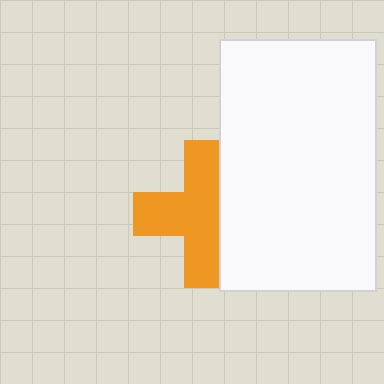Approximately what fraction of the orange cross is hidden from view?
Roughly 33% of the orange cross is hidden behind the white rectangle.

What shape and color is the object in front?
The object in front is a white rectangle.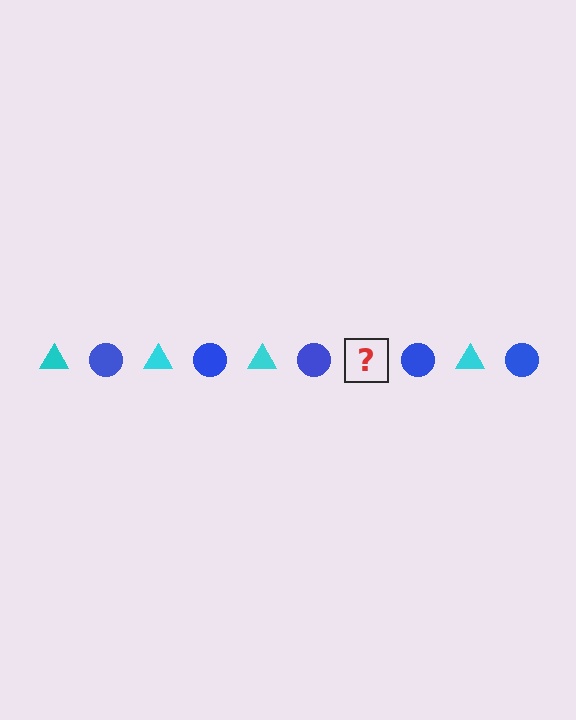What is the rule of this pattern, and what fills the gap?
The rule is that the pattern alternates between cyan triangle and blue circle. The gap should be filled with a cyan triangle.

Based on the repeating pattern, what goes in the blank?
The blank should be a cyan triangle.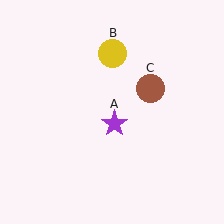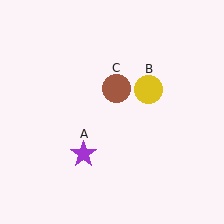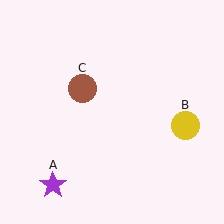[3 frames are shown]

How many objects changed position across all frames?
3 objects changed position: purple star (object A), yellow circle (object B), brown circle (object C).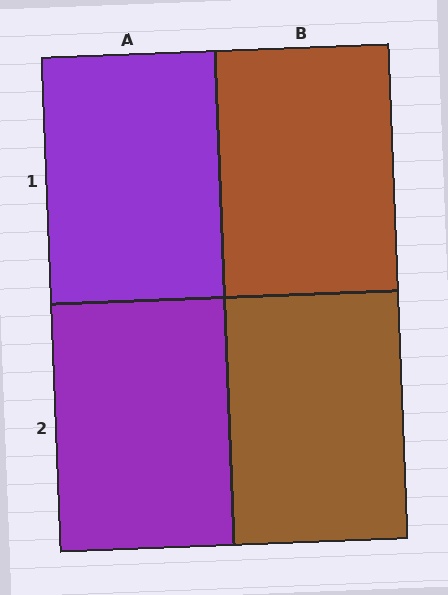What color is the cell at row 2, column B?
Brown.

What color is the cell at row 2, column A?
Purple.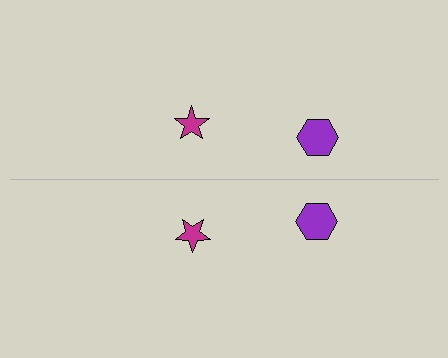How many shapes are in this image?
There are 4 shapes in this image.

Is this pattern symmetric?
Yes, this pattern has bilateral (reflection) symmetry.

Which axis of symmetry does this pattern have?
The pattern has a horizontal axis of symmetry running through the center of the image.